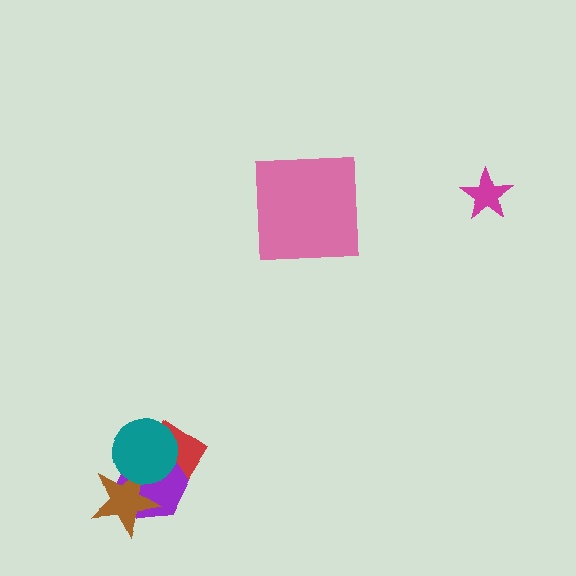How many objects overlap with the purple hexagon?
3 objects overlap with the purple hexagon.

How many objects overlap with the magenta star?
0 objects overlap with the magenta star.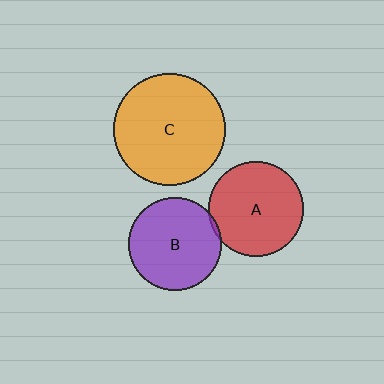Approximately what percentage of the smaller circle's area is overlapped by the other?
Approximately 5%.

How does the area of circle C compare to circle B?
Approximately 1.5 times.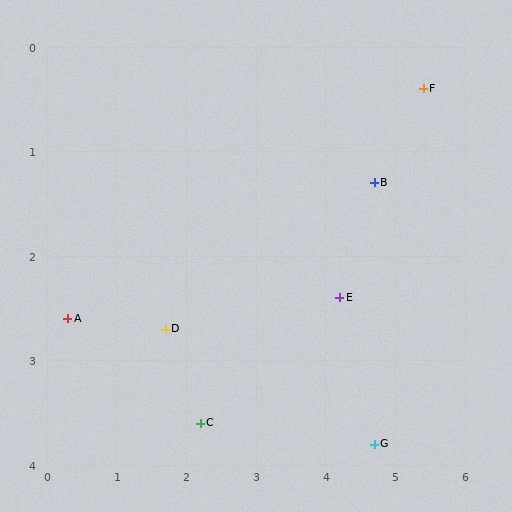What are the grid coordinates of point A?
Point A is at approximately (0.3, 2.6).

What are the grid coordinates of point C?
Point C is at approximately (2.2, 3.6).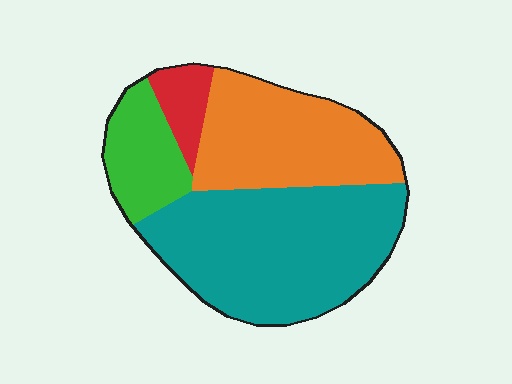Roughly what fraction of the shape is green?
Green takes up about one eighth (1/8) of the shape.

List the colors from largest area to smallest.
From largest to smallest: teal, orange, green, red.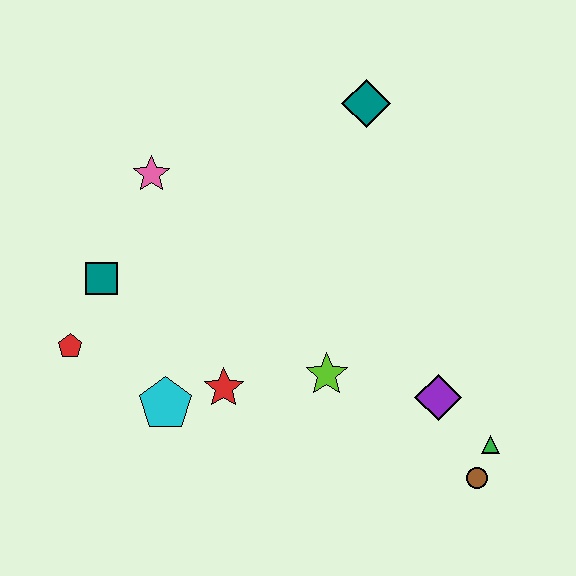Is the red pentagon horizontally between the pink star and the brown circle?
No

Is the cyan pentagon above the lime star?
No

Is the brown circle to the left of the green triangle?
Yes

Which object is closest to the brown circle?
The green triangle is closest to the brown circle.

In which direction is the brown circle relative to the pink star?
The brown circle is to the right of the pink star.